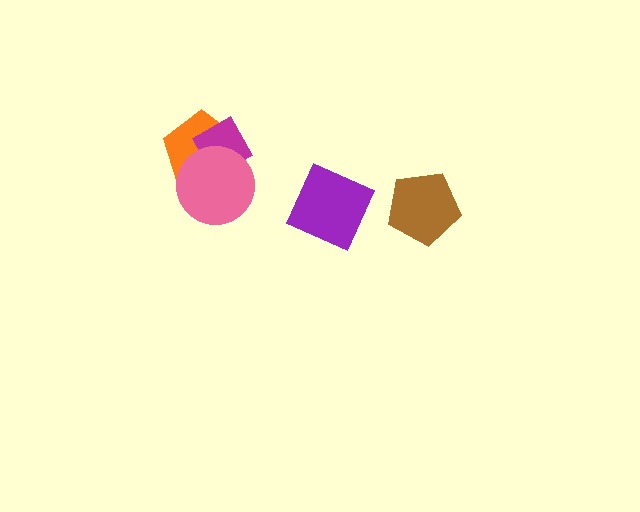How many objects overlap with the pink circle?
2 objects overlap with the pink circle.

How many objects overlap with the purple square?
0 objects overlap with the purple square.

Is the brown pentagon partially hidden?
No, no other shape covers it.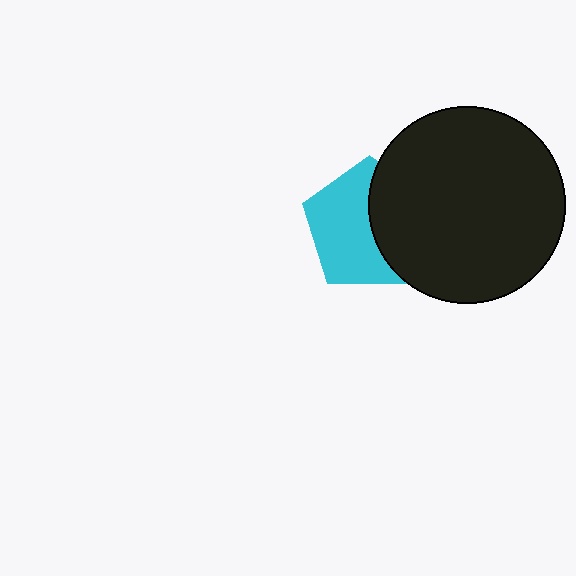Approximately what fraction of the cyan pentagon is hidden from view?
Roughly 42% of the cyan pentagon is hidden behind the black circle.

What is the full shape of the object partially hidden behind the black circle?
The partially hidden object is a cyan pentagon.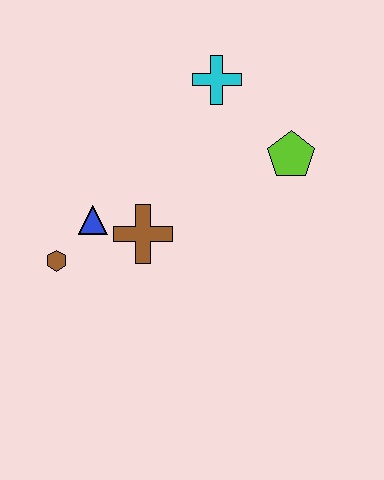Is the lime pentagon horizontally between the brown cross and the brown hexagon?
No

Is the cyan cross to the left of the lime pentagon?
Yes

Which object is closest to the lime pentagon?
The cyan cross is closest to the lime pentagon.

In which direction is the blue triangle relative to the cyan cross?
The blue triangle is below the cyan cross.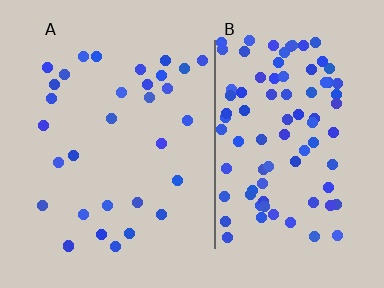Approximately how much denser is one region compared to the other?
Approximately 2.8× — region B over region A.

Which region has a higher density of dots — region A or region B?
B (the right).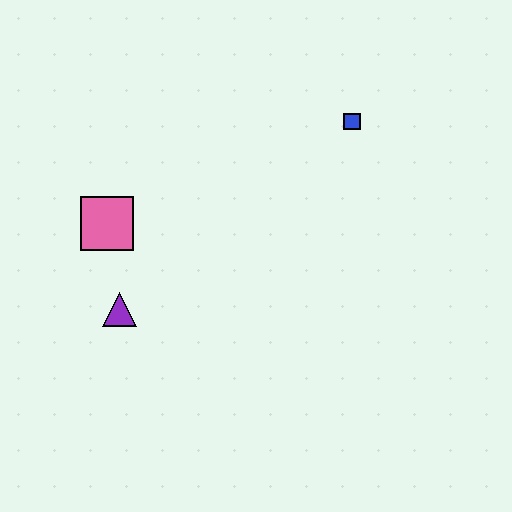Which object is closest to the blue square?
The pink square is closest to the blue square.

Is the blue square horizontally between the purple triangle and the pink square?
No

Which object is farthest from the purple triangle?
The blue square is farthest from the purple triangle.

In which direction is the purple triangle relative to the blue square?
The purple triangle is to the left of the blue square.